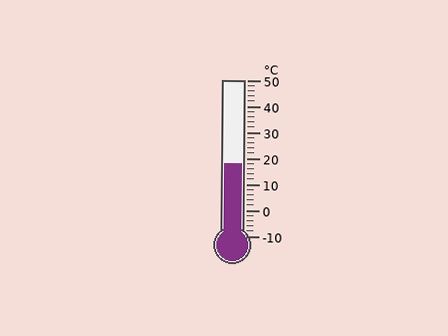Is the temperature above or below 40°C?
The temperature is below 40°C.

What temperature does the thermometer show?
The thermometer shows approximately 18°C.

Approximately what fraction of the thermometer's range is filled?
The thermometer is filled to approximately 45% of its range.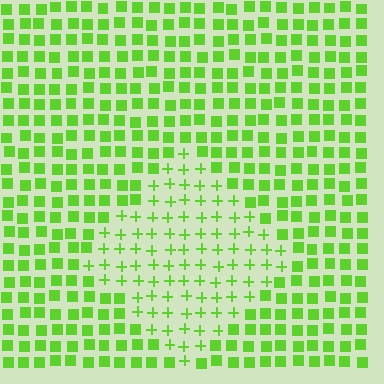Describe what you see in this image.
The image is filled with small lime elements arranged in a uniform grid. A diamond-shaped region contains plus signs, while the surrounding area contains squares. The boundary is defined purely by the change in element shape.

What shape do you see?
I see a diamond.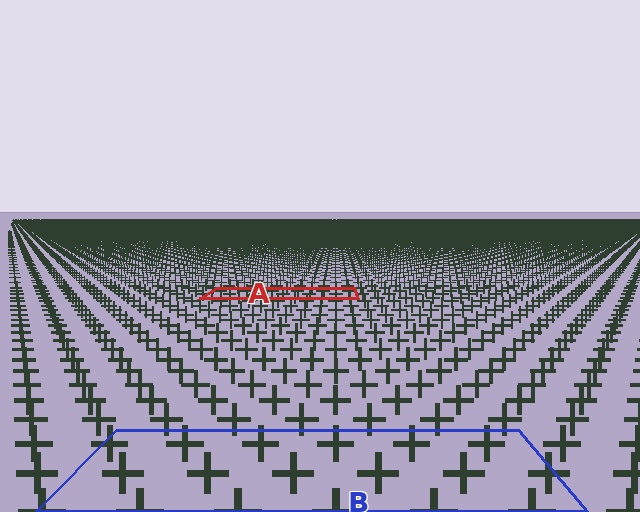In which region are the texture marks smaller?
The texture marks are smaller in region A, because it is farther away.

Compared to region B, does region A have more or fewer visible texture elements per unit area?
Region A has more texture elements per unit area — they are packed more densely because it is farther away.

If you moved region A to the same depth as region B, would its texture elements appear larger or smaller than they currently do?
They would appear larger. At a closer depth, the same texture elements are projected at a bigger on-screen size.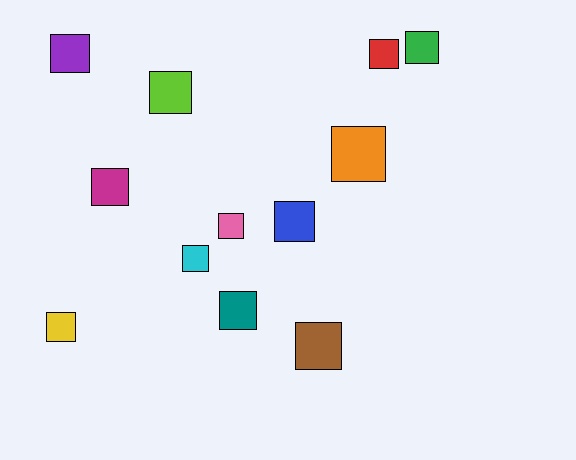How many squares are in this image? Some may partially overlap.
There are 12 squares.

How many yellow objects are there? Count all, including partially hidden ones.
There is 1 yellow object.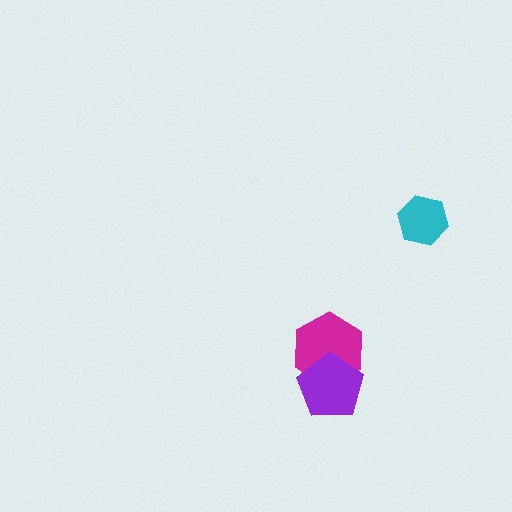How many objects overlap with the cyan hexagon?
0 objects overlap with the cyan hexagon.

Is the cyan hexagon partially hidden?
No, no other shape covers it.